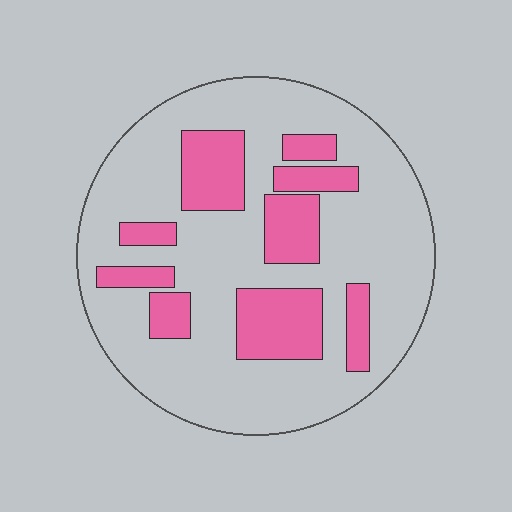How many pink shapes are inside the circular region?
9.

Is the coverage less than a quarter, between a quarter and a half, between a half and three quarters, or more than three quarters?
Between a quarter and a half.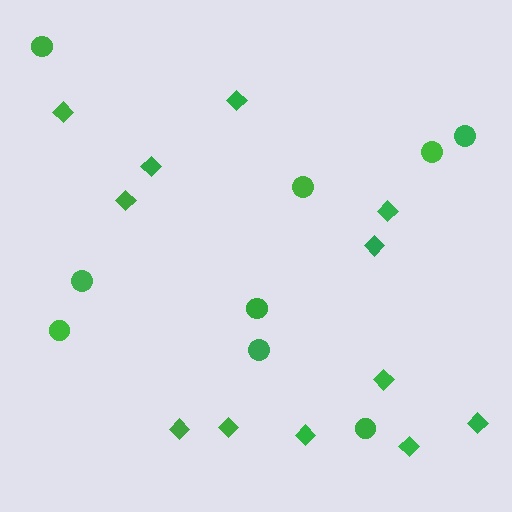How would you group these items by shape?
There are 2 groups: one group of diamonds (12) and one group of circles (9).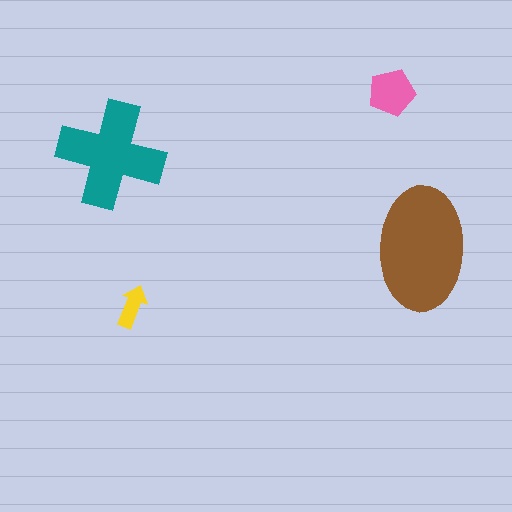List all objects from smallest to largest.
The yellow arrow, the pink pentagon, the teal cross, the brown ellipse.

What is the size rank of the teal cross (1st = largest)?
2nd.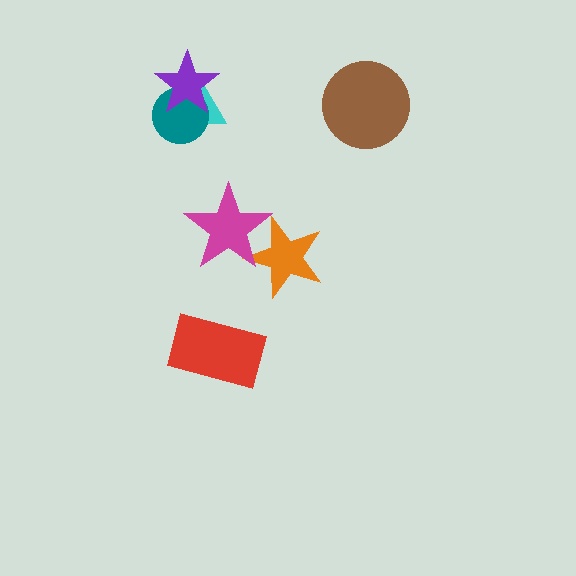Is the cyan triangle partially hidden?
Yes, it is partially covered by another shape.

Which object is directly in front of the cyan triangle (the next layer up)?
The teal circle is directly in front of the cyan triangle.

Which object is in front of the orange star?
The magenta star is in front of the orange star.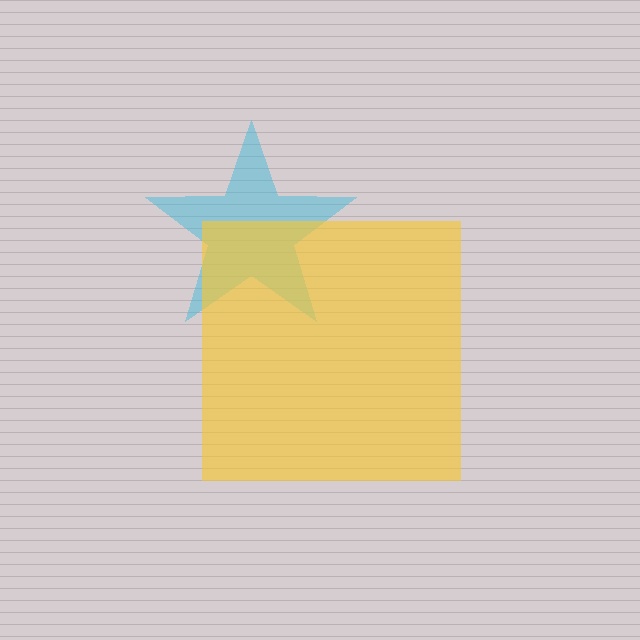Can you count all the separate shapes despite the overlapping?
Yes, there are 2 separate shapes.